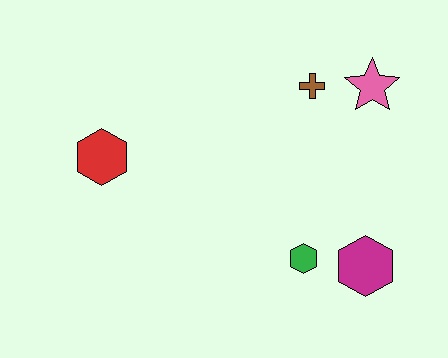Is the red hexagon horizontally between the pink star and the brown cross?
No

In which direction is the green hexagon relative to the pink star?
The green hexagon is below the pink star.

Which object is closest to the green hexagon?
The magenta hexagon is closest to the green hexagon.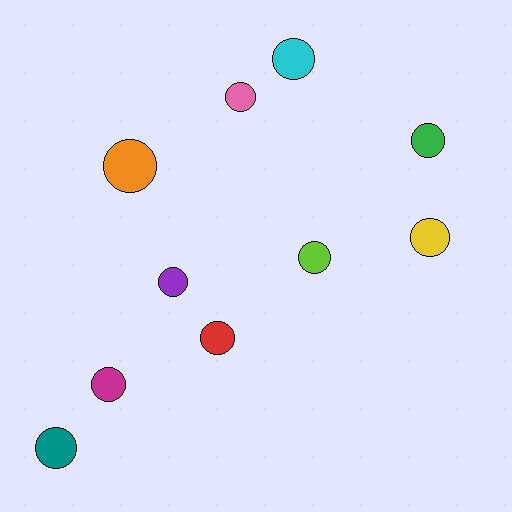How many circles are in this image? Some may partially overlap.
There are 10 circles.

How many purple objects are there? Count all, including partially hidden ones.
There is 1 purple object.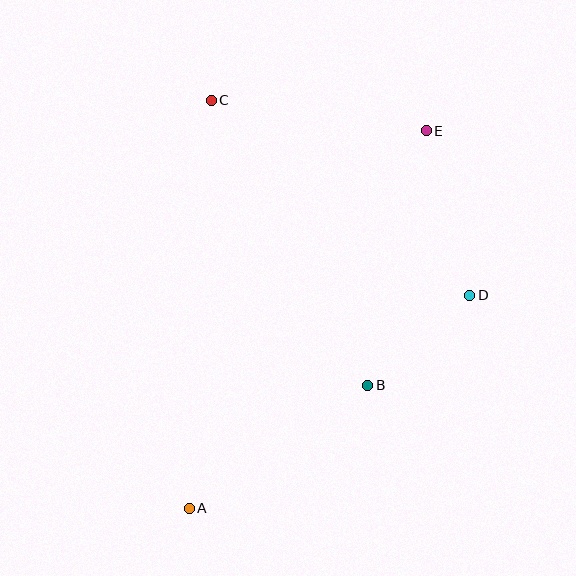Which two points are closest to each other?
Points B and D are closest to each other.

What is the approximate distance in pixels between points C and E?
The distance between C and E is approximately 217 pixels.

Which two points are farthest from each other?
Points A and E are farthest from each other.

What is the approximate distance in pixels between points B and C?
The distance between B and C is approximately 325 pixels.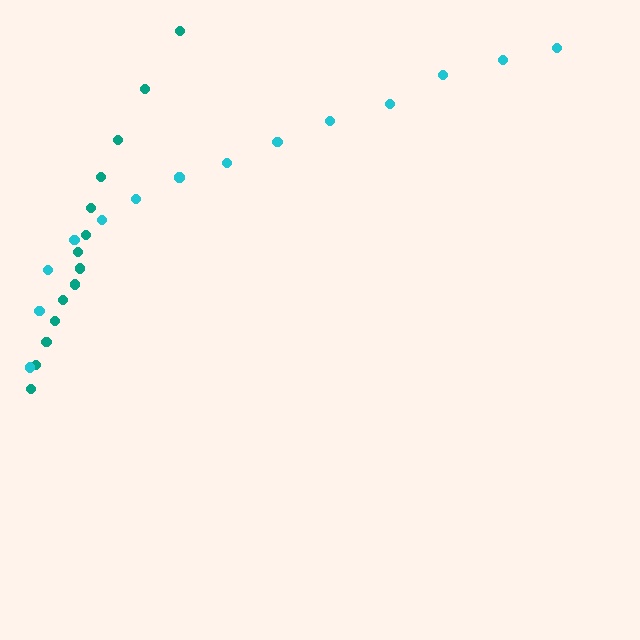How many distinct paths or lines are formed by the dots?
There are 2 distinct paths.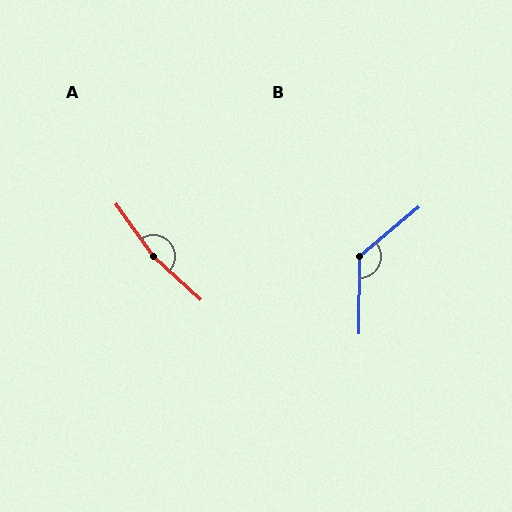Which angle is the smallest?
B, at approximately 130 degrees.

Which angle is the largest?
A, at approximately 169 degrees.